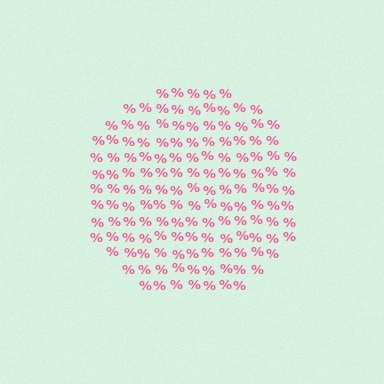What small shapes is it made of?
It is made of small percent signs.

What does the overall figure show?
The overall figure shows a circle.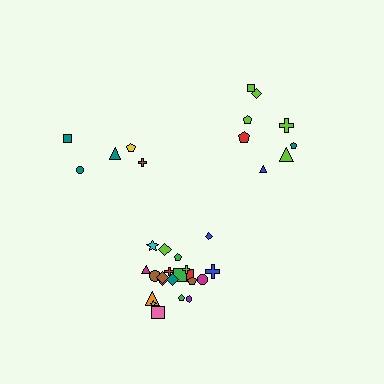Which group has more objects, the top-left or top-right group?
The top-right group.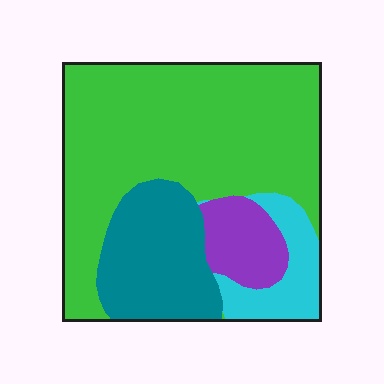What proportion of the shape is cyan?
Cyan takes up about one tenth (1/10) of the shape.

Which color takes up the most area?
Green, at roughly 60%.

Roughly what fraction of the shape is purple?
Purple covers 9% of the shape.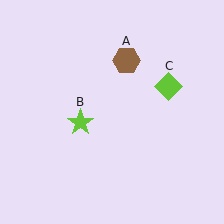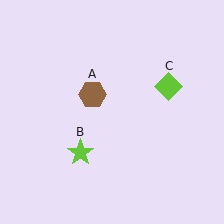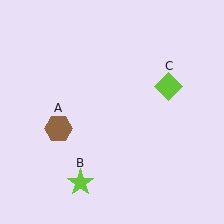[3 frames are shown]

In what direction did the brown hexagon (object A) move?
The brown hexagon (object A) moved down and to the left.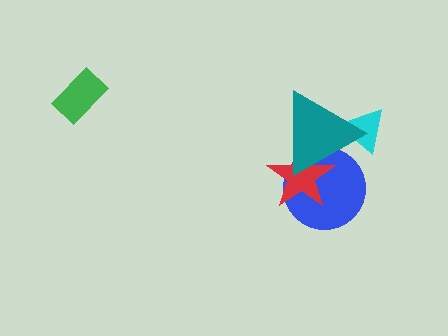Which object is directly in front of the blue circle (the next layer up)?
The red star is directly in front of the blue circle.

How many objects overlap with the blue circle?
2 objects overlap with the blue circle.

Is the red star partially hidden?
Yes, it is partially covered by another shape.